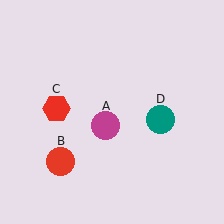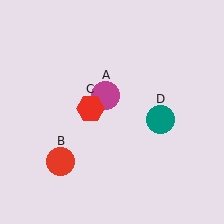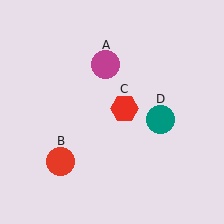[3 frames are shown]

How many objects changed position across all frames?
2 objects changed position: magenta circle (object A), red hexagon (object C).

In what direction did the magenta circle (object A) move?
The magenta circle (object A) moved up.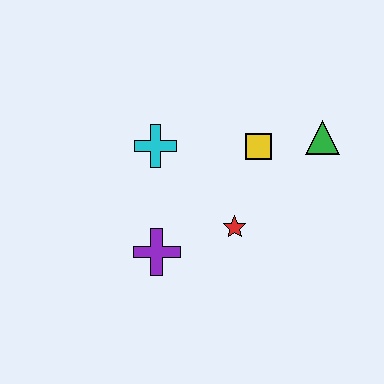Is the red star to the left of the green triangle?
Yes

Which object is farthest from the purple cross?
The green triangle is farthest from the purple cross.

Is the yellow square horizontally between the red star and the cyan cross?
No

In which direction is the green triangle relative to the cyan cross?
The green triangle is to the right of the cyan cross.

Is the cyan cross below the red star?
No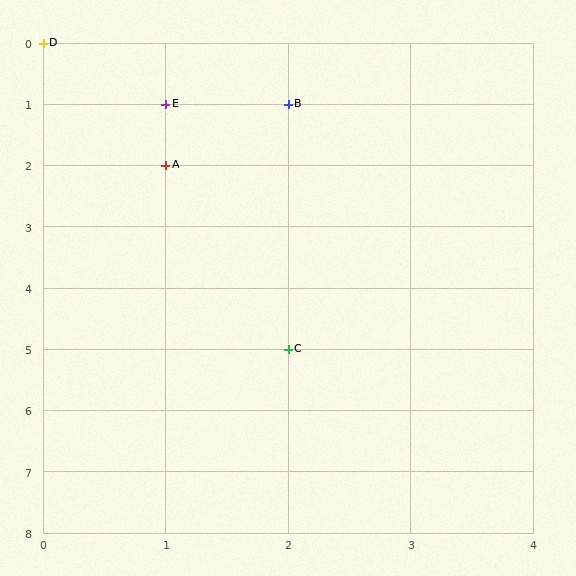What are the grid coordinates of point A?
Point A is at grid coordinates (1, 2).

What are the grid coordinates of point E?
Point E is at grid coordinates (1, 1).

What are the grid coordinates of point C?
Point C is at grid coordinates (2, 5).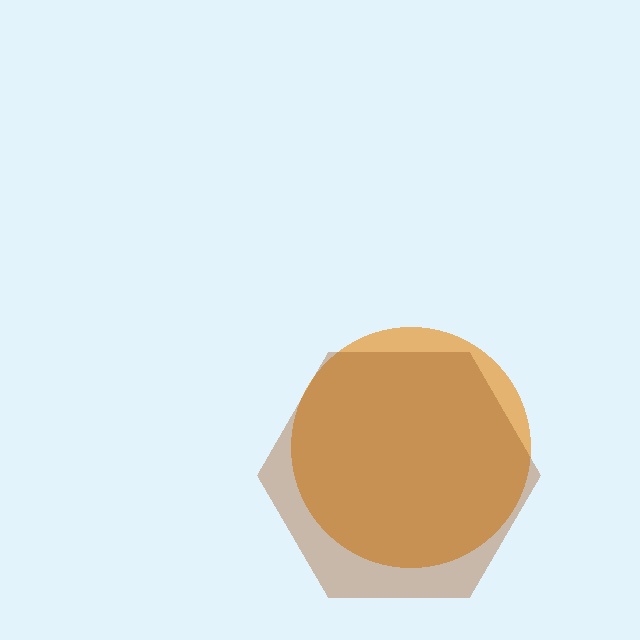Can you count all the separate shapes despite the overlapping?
Yes, there are 2 separate shapes.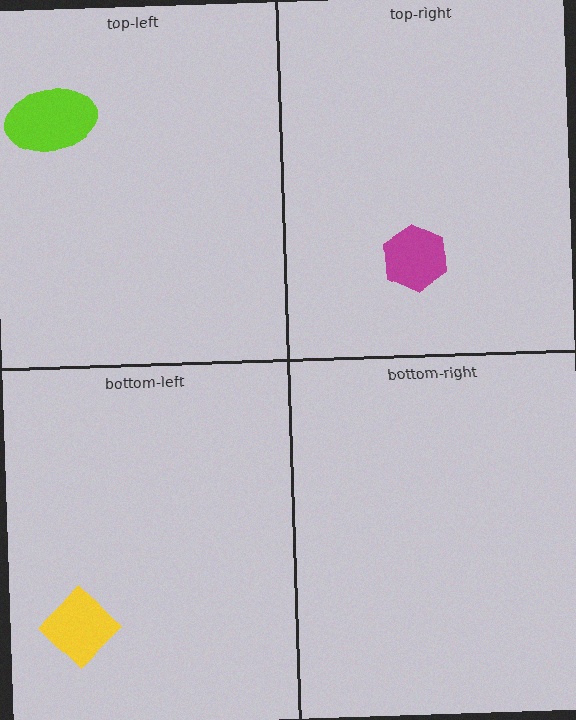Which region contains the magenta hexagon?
The top-right region.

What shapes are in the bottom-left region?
The yellow diamond.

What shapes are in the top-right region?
The magenta hexagon.